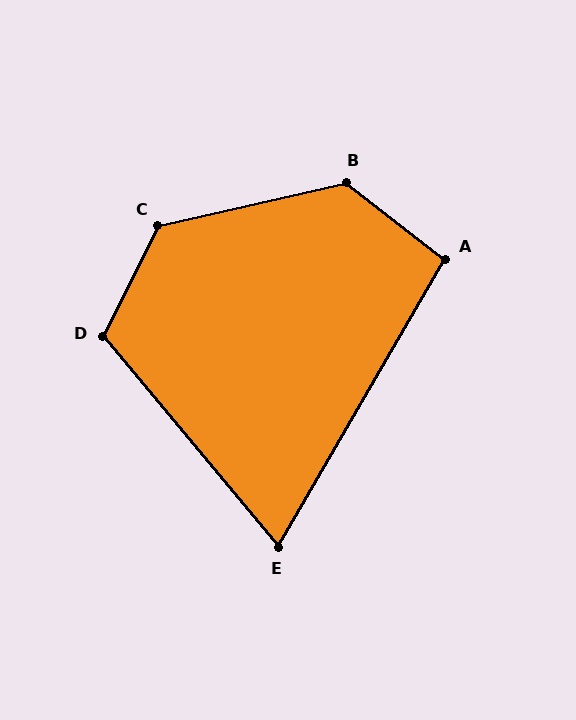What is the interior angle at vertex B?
Approximately 129 degrees (obtuse).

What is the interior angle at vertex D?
Approximately 114 degrees (obtuse).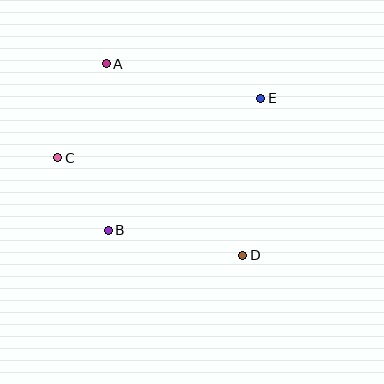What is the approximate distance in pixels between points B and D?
The distance between B and D is approximately 137 pixels.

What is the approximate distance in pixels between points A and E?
The distance between A and E is approximately 158 pixels.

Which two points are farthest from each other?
Points A and D are farthest from each other.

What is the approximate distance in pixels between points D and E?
The distance between D and E is approximately 158 pixels.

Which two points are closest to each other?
Points B and C are closest to each other.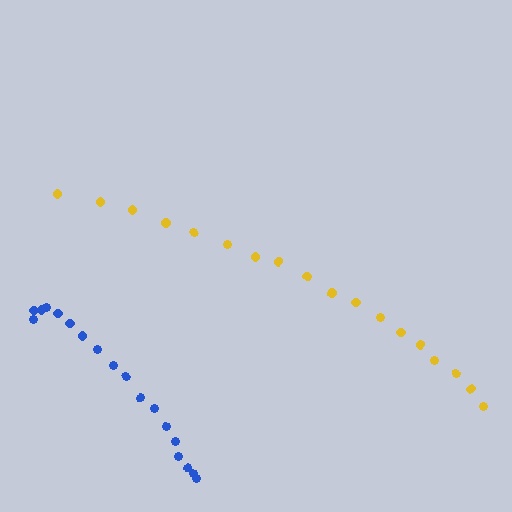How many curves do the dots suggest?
There are 2 distinct paths.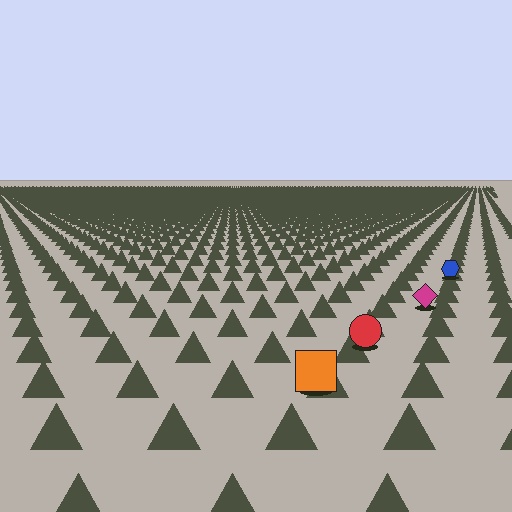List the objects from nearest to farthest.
From nearest to farthest: the orange square, the red circle, the magenta diamond, the blue hexagon.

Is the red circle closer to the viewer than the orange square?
No. The orange square is closer — you can tell from the texture gradient: the ground texture is coarser near it.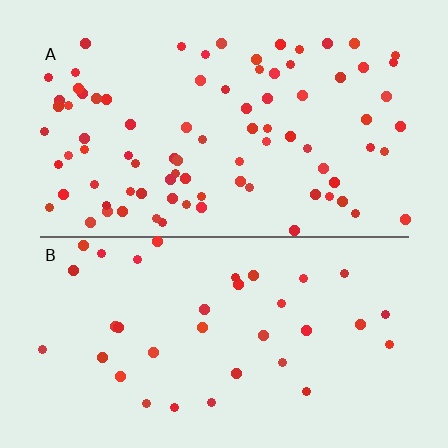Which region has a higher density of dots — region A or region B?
A (the top).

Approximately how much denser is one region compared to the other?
Approximately 2.3× — region A over region B.